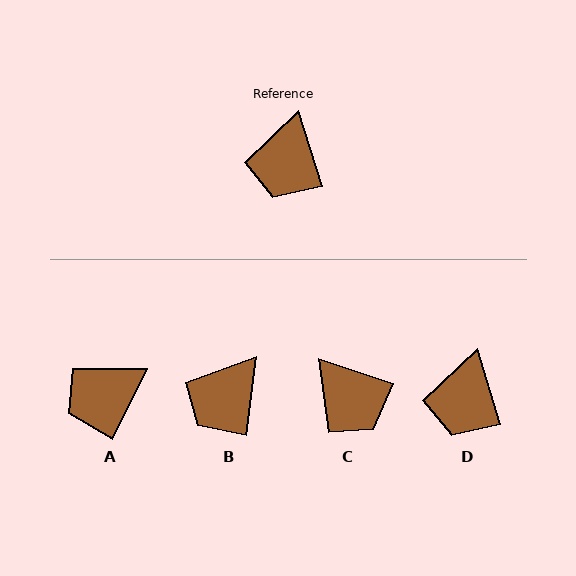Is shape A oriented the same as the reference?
No, it is off by about 44 degrees.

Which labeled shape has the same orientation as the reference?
D.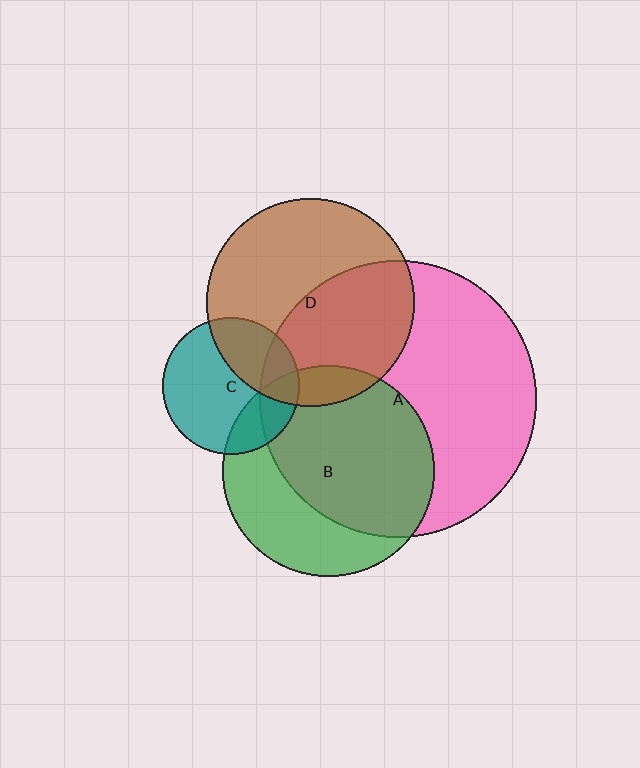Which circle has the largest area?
Circle A (pink).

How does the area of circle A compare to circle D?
Approximately 1.8 times.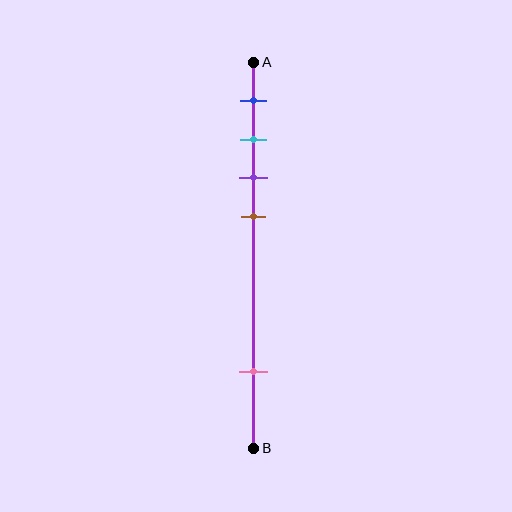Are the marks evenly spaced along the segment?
No, the marks are not evenly spaced.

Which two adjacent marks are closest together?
The cyan and purple marks are the closest adjacent pair.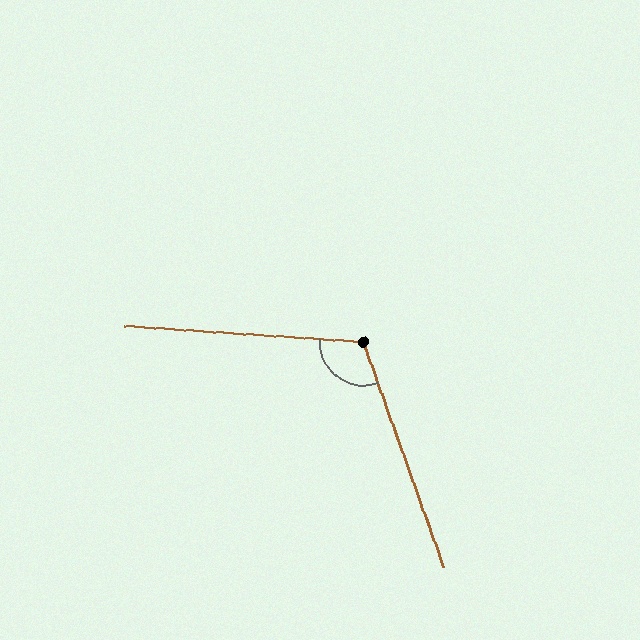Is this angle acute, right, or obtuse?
It is obtuse.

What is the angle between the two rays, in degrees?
Approximately 113 degrees.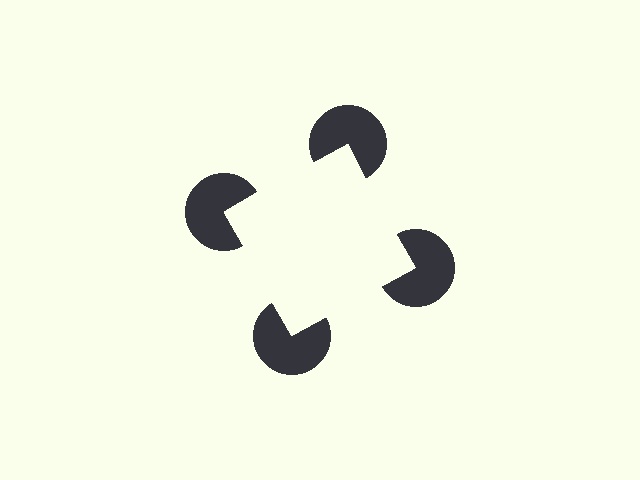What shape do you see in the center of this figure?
An illusory square — its edges are inferred from the aligned wedge cuts in the pac-man discs, not physically drawn.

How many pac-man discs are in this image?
There are 4 — one at each vertex of the illusory square.